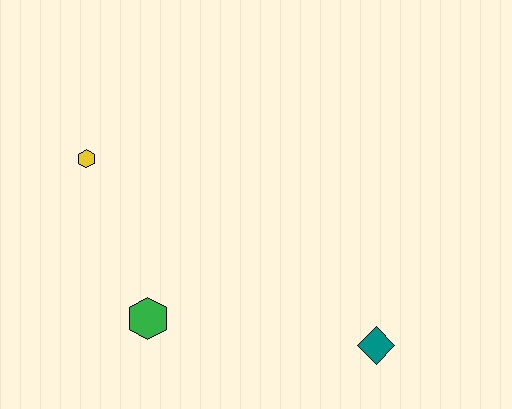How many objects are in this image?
There are 3 objects.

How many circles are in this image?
There are no circles.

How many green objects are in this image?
There is 1 green object.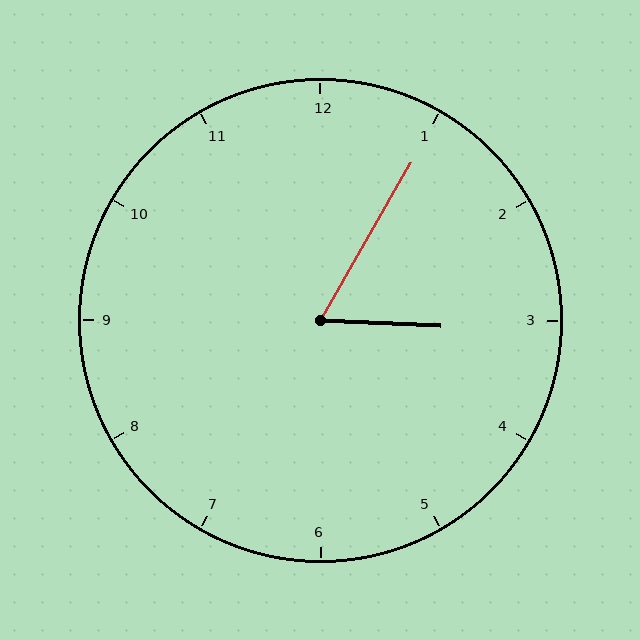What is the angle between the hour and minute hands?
Approximately 62 degrees.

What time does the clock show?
3:05.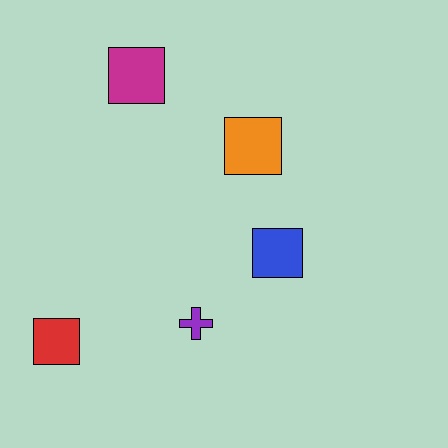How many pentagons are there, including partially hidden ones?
There are no pentagons.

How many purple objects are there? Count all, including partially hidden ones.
There is 1 purple object.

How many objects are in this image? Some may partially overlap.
There are 5 objects.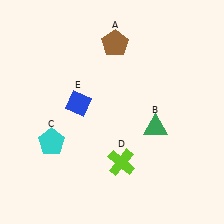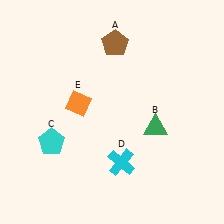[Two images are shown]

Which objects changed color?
D changed from lime to cyan. E changed from blue to orange.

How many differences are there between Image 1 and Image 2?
There are 2 differences between the two images.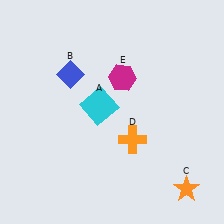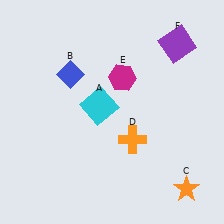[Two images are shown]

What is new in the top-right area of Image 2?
A purple square (F) was added in the top-right area of Image 2.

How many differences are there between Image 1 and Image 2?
There is 1 difference between the two images.